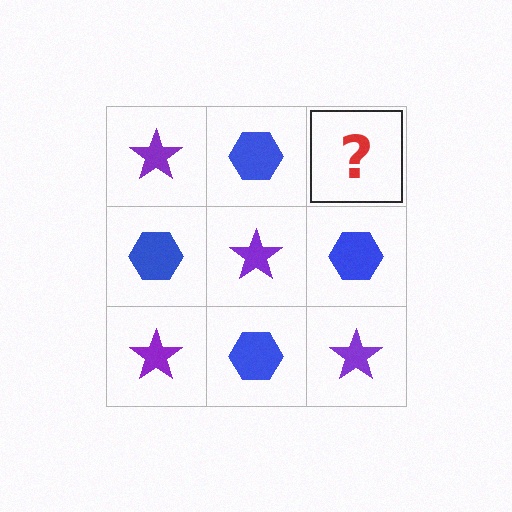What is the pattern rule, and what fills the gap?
The rule is that it alternates purple star and blue hexagon in a checkerboard pattern. The gap should be filled with a purple star.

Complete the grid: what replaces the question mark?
The question mark should be replaced with a purple star.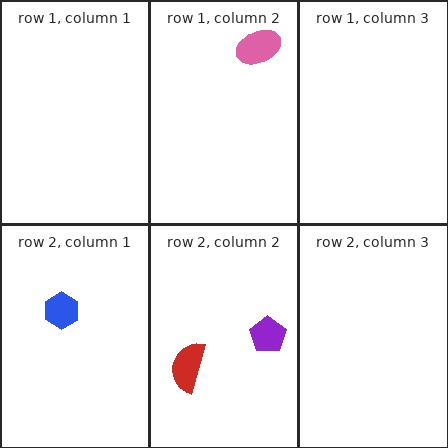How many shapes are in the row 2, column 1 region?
1.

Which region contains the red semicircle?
The row 2, column 2 region.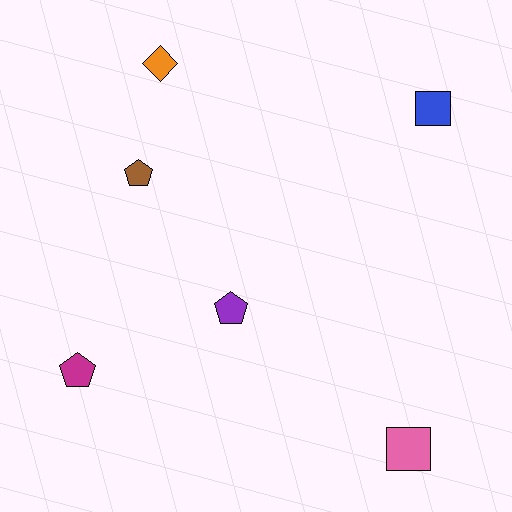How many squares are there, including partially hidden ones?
There are 2 squares.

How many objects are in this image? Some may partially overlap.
There are 6 objects.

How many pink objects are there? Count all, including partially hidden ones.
There is 1 pink object.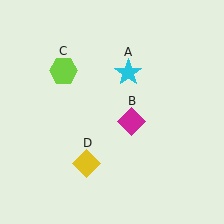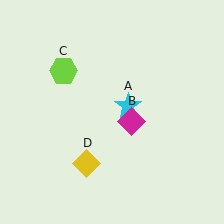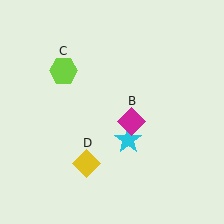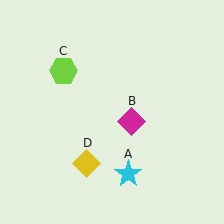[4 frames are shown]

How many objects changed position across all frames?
1 object changed position: cyan star (object A).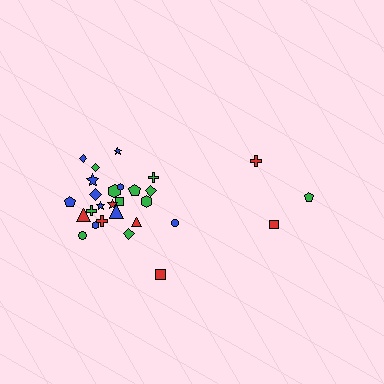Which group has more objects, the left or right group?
The left group.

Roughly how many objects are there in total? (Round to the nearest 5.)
Roughly 30 objects in total.